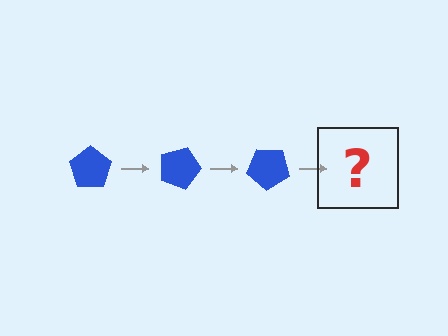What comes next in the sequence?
The next element should be a blue pentagon rotated 60 degrees.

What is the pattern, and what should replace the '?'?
The pattern is that the pentagon rotates 20 degrees each step. The '?' should be a blue pentagon rotated 60 degrees.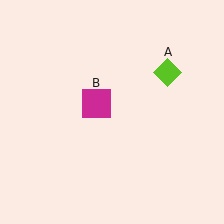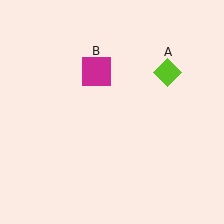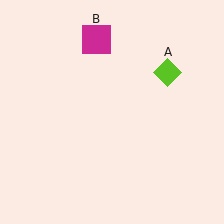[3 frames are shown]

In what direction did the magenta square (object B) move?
The magenta square (object B) moved up.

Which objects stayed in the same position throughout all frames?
Lime diamond (object A) remained stationary.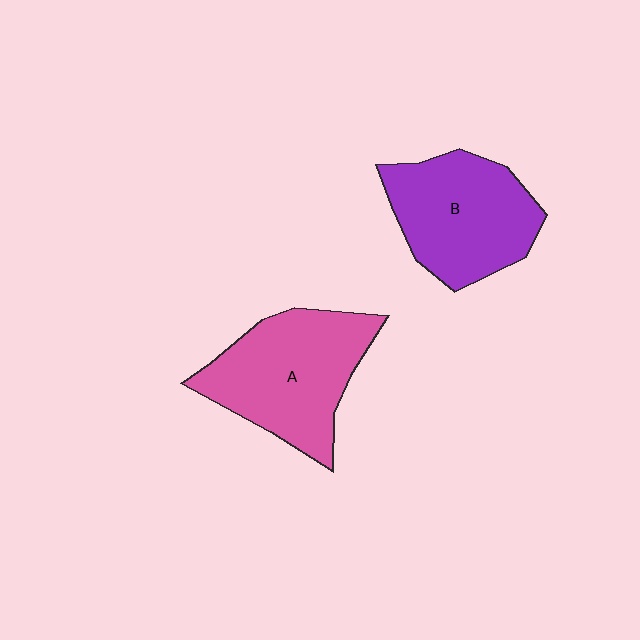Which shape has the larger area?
Shape A (pink).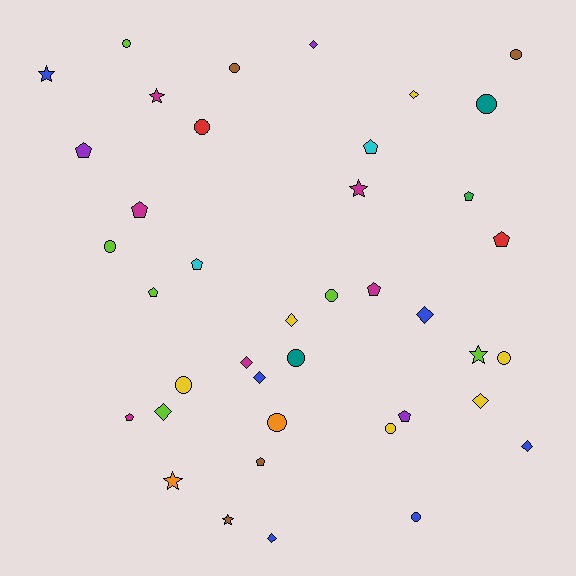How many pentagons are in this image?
There are 11 pentagons.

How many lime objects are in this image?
There are 6 lime objects.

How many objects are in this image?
There are 40 objects.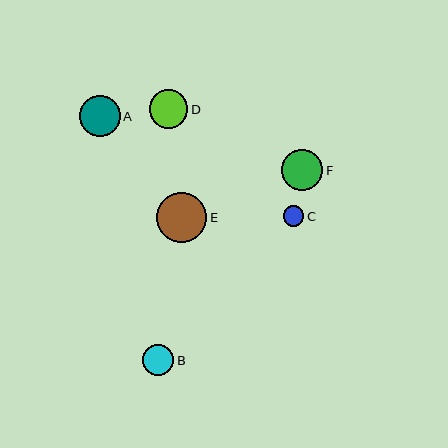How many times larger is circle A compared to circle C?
Circle A is approximately 2.0 times the size of circle C.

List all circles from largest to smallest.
From largest to smallest: E, F, A, D, B, C.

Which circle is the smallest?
Circle C is the smallest with a size of approximately 21 pixels.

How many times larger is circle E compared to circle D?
Circle E is approximately 1.3 times the size of circle D.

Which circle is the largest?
Circle E is the largest with a size of approximately 50 pixels.